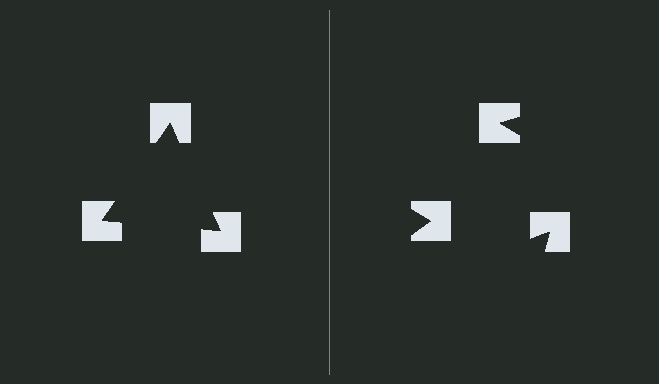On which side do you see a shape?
An illusory triangle appears on the left side. On the right side the wedge cuts are rotated, so no coherent shape forms.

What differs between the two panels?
The notched squares are positioned identically on both sides; only the wedge orientations differ. On the left they align to a triangle; on the right they are misaligned.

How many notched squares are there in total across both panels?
6 — 3 on each side.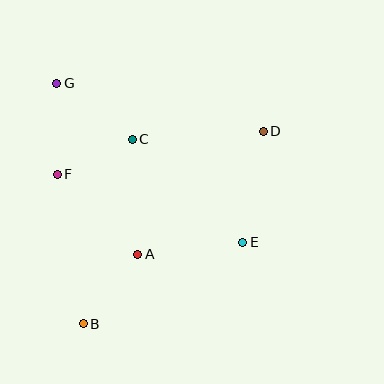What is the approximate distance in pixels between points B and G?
The distance between B and G is approximately 242 pixels.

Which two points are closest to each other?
Points C and F are closest to each other.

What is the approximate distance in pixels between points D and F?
The distance between D and F is approximately 211 pixels.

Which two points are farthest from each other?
Points B and D are farthest from each other.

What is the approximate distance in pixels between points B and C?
The distance between B and C is approximately 191 pixels.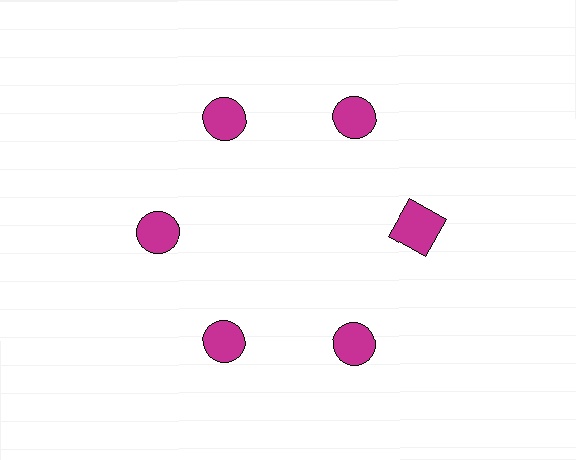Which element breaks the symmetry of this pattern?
The magenta square at roughly the 3 o'clock position breaks the symmetry. All other shapes are magenta circles.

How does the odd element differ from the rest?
It has a different shape: square instead of circle.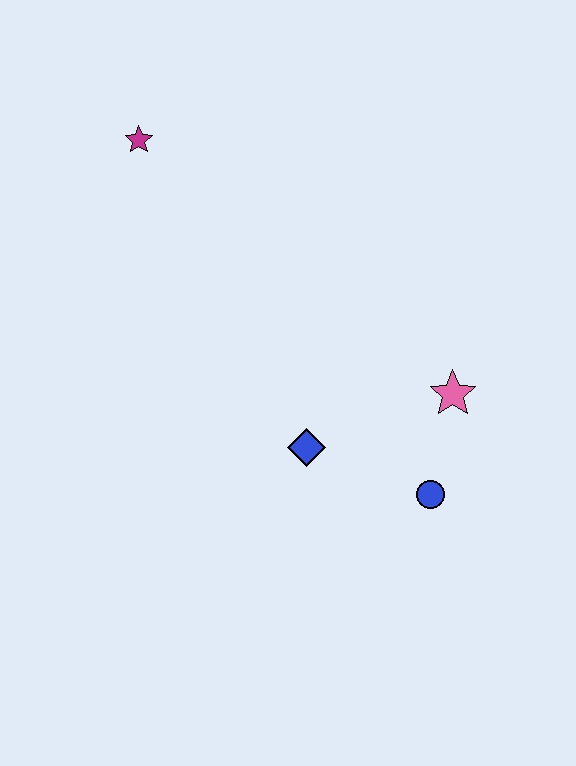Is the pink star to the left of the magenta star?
No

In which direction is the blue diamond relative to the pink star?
The blue diamond is to the left of the pink star.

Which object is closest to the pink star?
The blue circle is closest to the pink star.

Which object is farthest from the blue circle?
The magenta star is farthest from the blue circle.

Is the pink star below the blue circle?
No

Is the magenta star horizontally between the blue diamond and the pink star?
No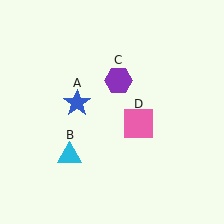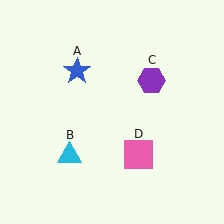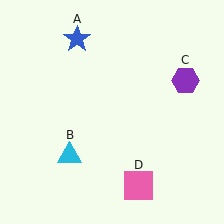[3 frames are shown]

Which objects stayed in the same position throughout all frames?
Cyan triangle (object B) remained stationary.